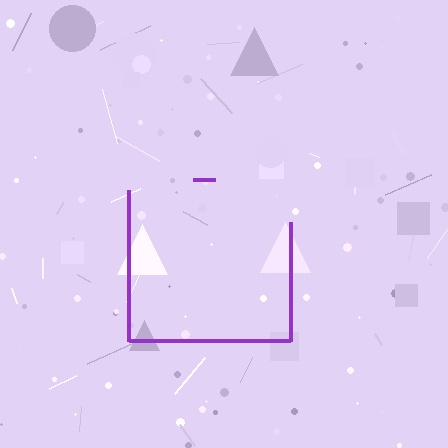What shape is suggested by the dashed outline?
The dashed outline suggests a square.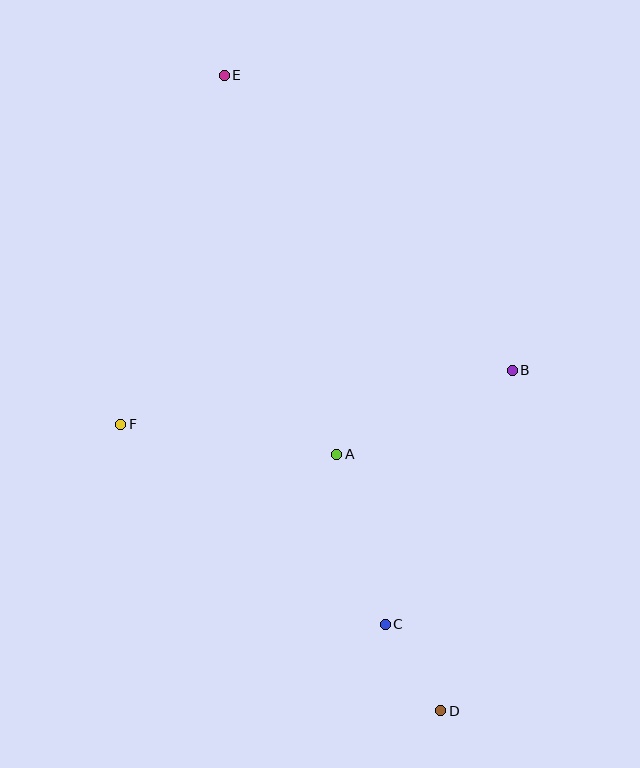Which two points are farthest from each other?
Points D and E are farthest from each other.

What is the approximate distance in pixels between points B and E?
The distance between B and E is approximately 412 pixels.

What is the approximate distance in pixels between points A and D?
The distance between A and D is approximately 277 pixels.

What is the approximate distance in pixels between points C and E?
The distance between C and E is approximately 573 pixels.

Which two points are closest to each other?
Points C and D are closest to each other.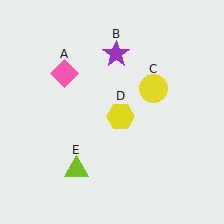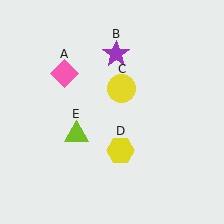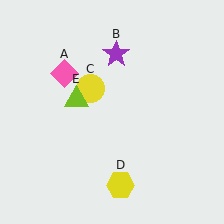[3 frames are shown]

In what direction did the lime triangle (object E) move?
The lime triangle (object E) moved up.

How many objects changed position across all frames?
3 objects changed position: yellow circle (object C), yellow hexagon (object D), lime triangle (object E).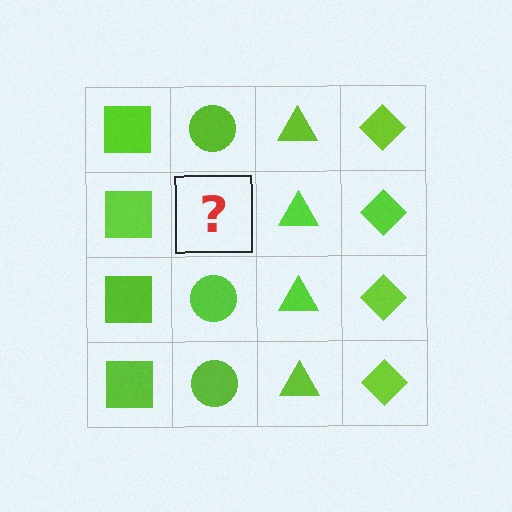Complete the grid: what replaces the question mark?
The question mark should be replaced with a lime circle.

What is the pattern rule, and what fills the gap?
The rule is that each column has a consistent shape. The gap should be filled with a lime circle.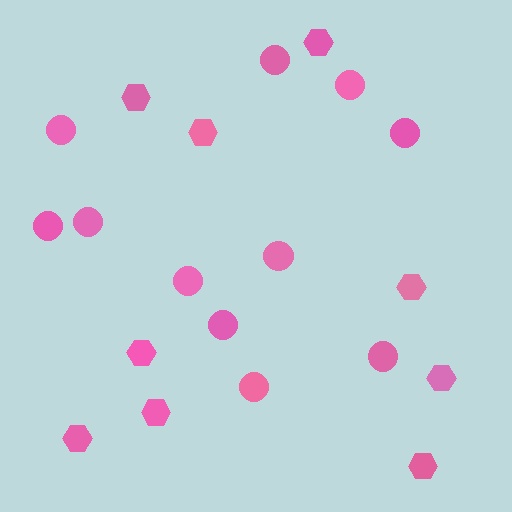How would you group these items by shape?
There are 2 groups: one group of circles (11) and one group of hexagons (9).